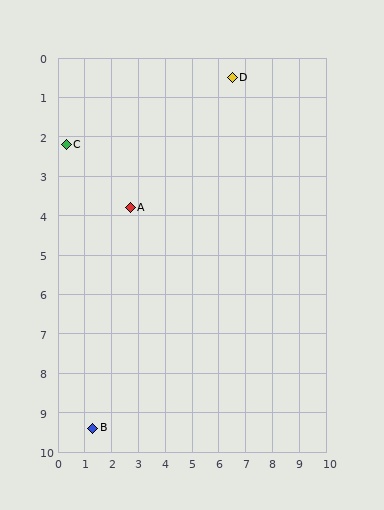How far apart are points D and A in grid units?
Points D and A are about 5.0 grid units apart.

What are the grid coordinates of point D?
Point D is at approximately (6.5, 0.5).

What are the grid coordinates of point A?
Point A is at approximately (2.7, 3.8).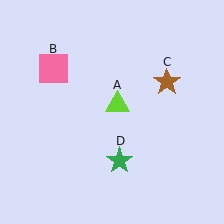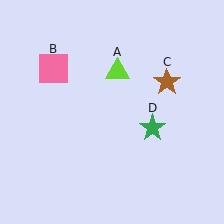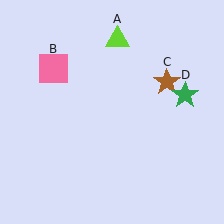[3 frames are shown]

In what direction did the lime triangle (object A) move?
The lime triangle (object A) moved up.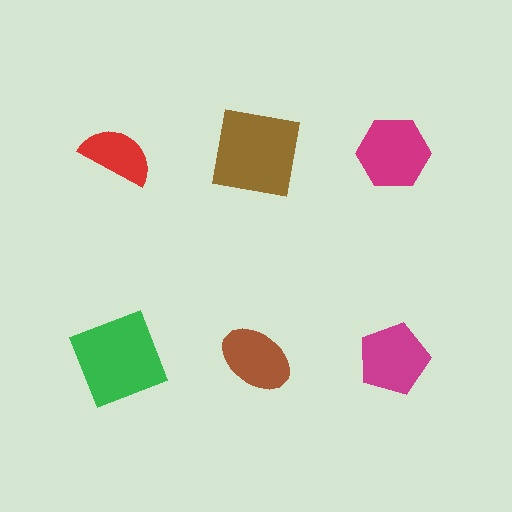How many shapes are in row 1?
3 shapes.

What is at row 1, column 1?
A red semicircle.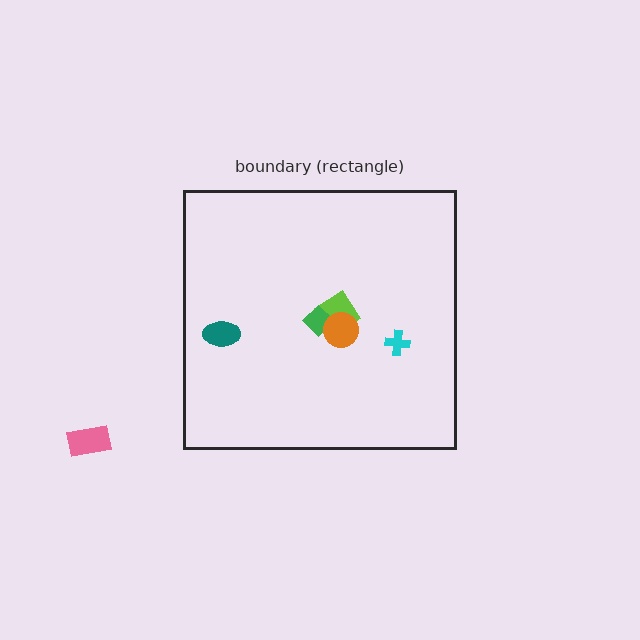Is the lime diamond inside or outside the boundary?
Inside.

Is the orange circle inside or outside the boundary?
Inside.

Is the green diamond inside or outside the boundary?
Inside.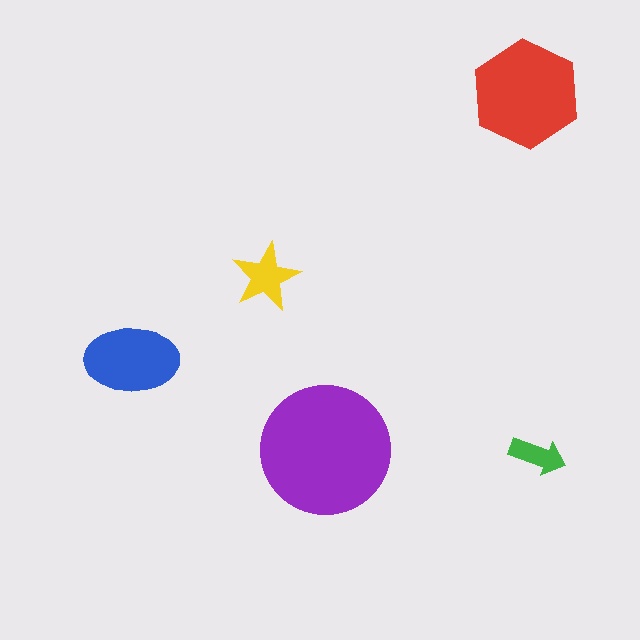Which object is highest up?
The red hexagon is topmost.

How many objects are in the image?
There are 5 objects in the image.